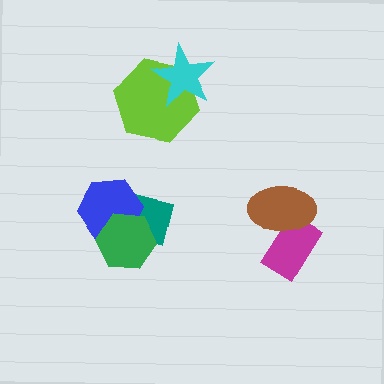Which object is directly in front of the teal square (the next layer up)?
The blue hexagon is directly in front of the teal square.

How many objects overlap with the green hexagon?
2 objects overlap with the green hexagon.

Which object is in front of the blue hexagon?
The green hexagon is in front of the blue hexagon.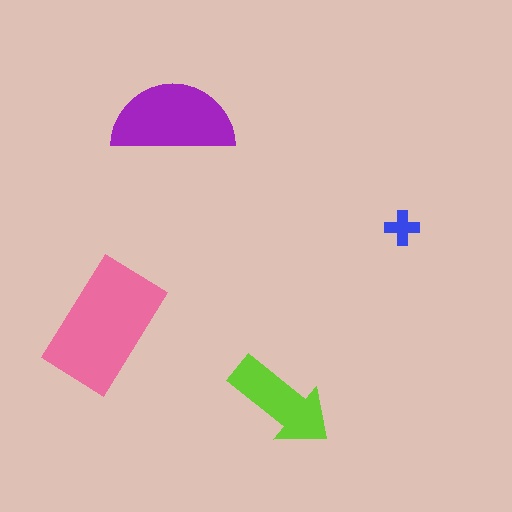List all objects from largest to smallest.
The pink rectangle, the purple semicircle, the lime arrow, the blue cross.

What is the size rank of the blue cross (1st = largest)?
4th.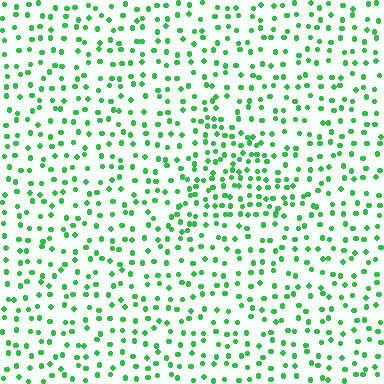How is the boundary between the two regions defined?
The boundary is defined by a change in element density (approximately 1.8x ratio). All elements are the same color, size, and shape.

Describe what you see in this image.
The image contains small green elements arranged at two different densities. A triangle-shaped region is visible where the elements are more densely packed than the surrounding area.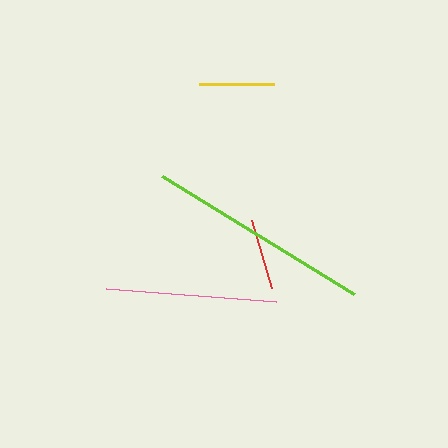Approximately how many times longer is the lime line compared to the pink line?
The lime line is approximately 1.3 times the length of the pink line.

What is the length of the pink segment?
The pink segment is approximately 171 pixels long.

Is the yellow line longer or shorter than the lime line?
The lime line is longer than the yellow line.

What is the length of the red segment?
The red segment is approximately 71 pixels long.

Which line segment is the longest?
The lime line is the longest at approximately 225 pixels.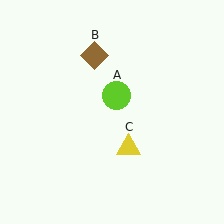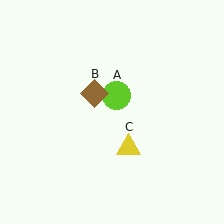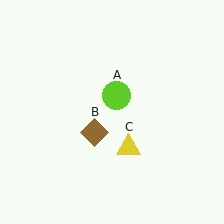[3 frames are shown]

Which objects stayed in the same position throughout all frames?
Lime circle (object A) and yellow triangle (object C) remained stationary.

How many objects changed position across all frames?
1 object changed position: brown diamond (object B).